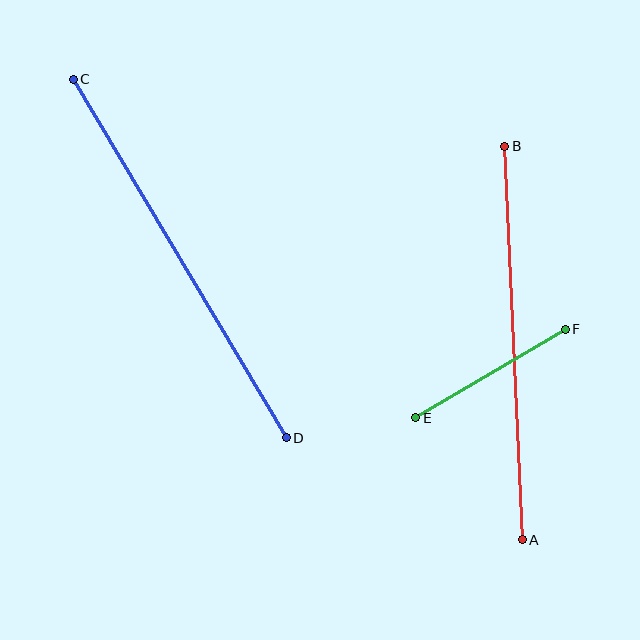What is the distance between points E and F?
The distance is approximately 174 pixels.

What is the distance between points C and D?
The distance is approximately 417 pixels.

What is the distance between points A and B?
The distance is approximately 394 pixels.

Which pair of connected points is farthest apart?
Points C and D are farthest apart.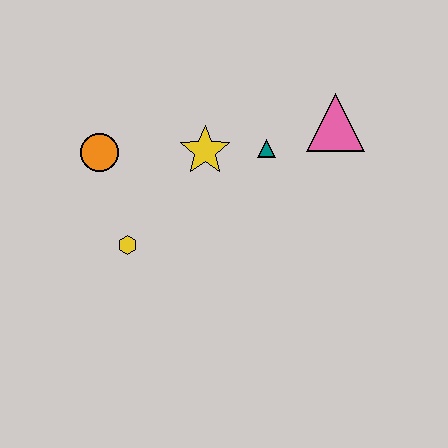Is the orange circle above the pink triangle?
No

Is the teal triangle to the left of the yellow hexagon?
No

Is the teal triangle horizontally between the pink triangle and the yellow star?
Yes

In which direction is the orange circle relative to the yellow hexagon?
The orange circle is above the yellow hexagon.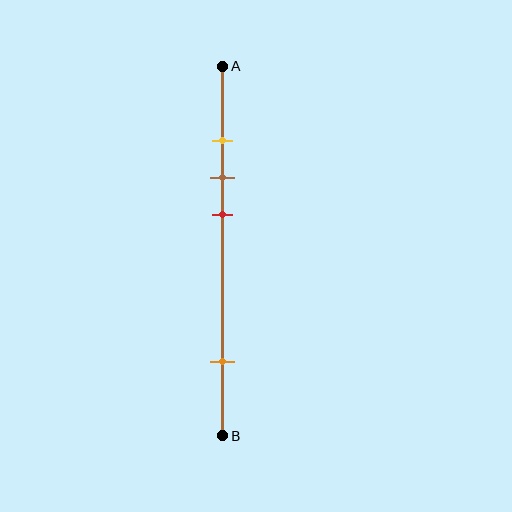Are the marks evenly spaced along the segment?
No, the marks are not evenly spaced.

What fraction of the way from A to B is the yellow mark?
The yellow mark is approximately 20% (0.2) of the way from A to B.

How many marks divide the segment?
There are 4 marks dividing the segment.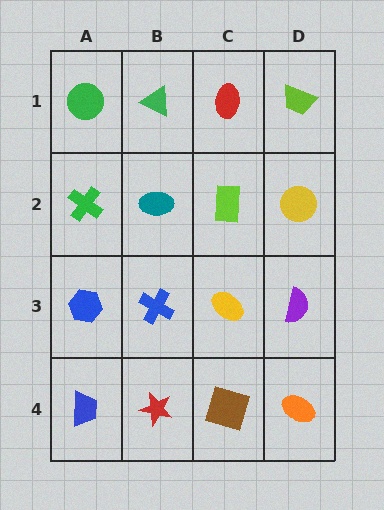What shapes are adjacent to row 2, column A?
A green circle (row 1, column A), a blue hexagon (row 3, column A), a teal ellipse (row 2, column B).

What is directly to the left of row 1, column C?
A green triangle.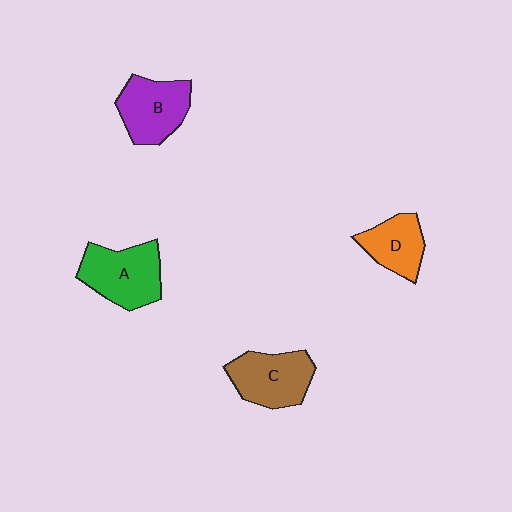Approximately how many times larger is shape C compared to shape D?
Approximately 1.3 times.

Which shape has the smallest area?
Shape D (orange).